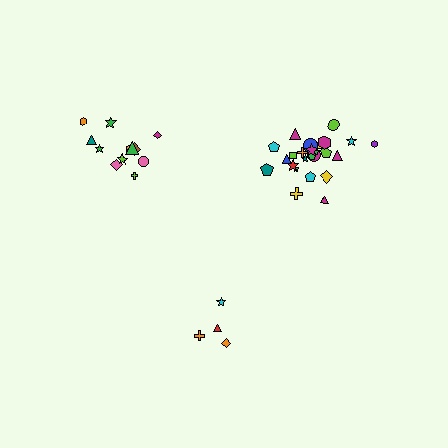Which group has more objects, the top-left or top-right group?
The top-right group.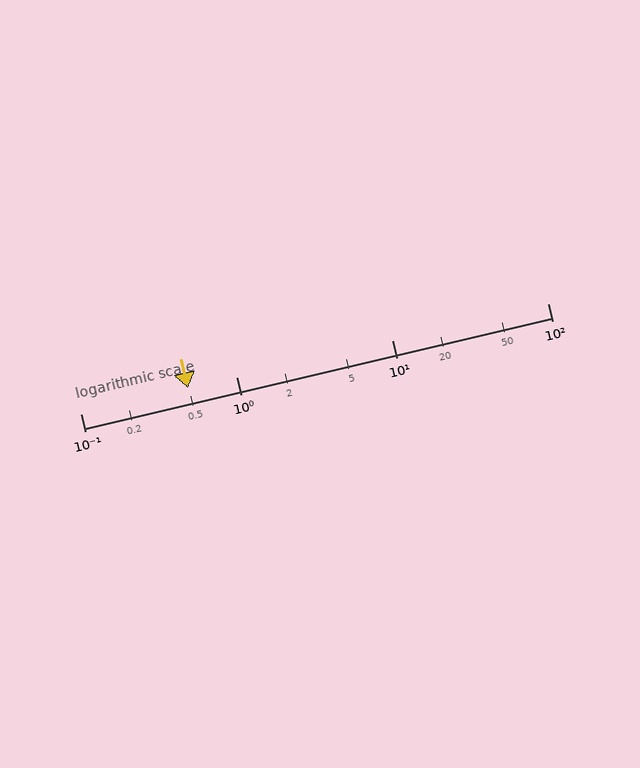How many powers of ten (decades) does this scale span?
The scale spans 3 decades, from 0.1 to 100.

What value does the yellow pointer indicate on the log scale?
The pointer indicates approximately 0.49.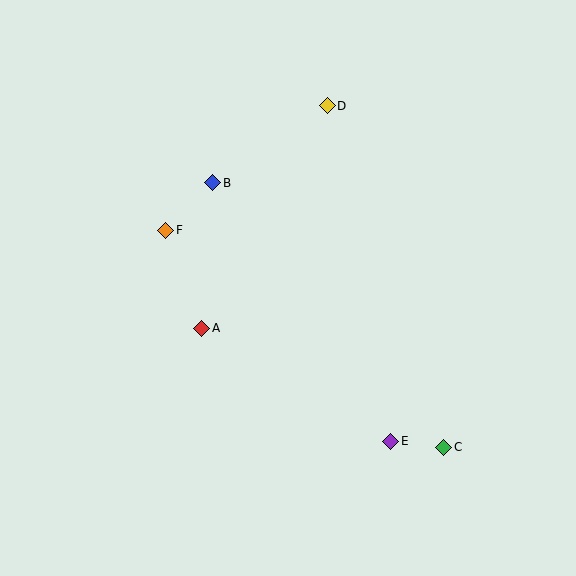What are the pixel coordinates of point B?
Point B is at (213, 183).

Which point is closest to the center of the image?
Point A at (202, 328) is closest to the center.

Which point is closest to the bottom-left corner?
Point A is closest to the bottom-left corner.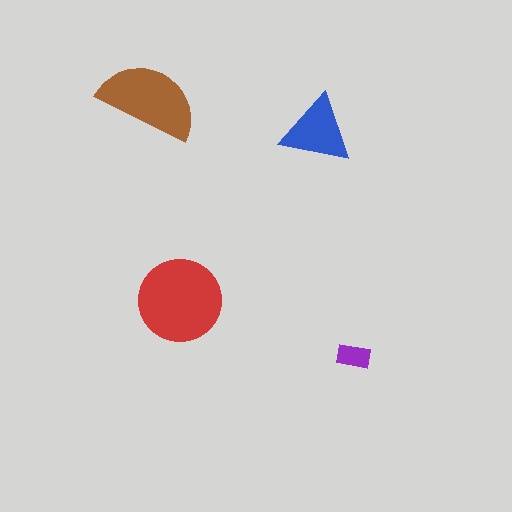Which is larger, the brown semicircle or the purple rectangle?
The brown semicircle.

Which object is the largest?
The red circle.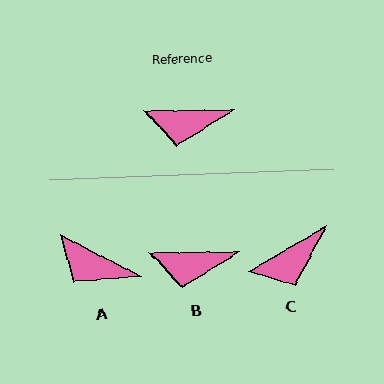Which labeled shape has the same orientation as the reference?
B.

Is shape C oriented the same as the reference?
No, it is off by about 30 degrees.